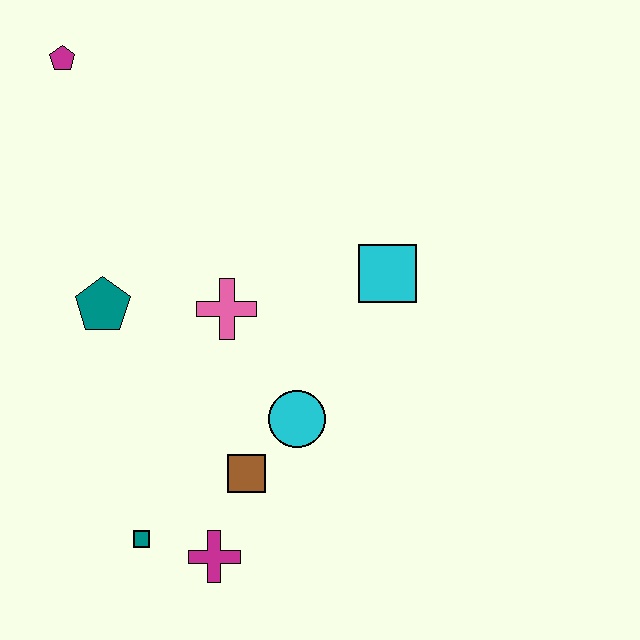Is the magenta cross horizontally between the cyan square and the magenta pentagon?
Yes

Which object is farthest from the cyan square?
The magenta pentagon is farthest from the cyan square.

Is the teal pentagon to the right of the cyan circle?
No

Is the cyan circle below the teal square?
No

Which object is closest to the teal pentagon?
The pink cross is closest to the teal pentagon.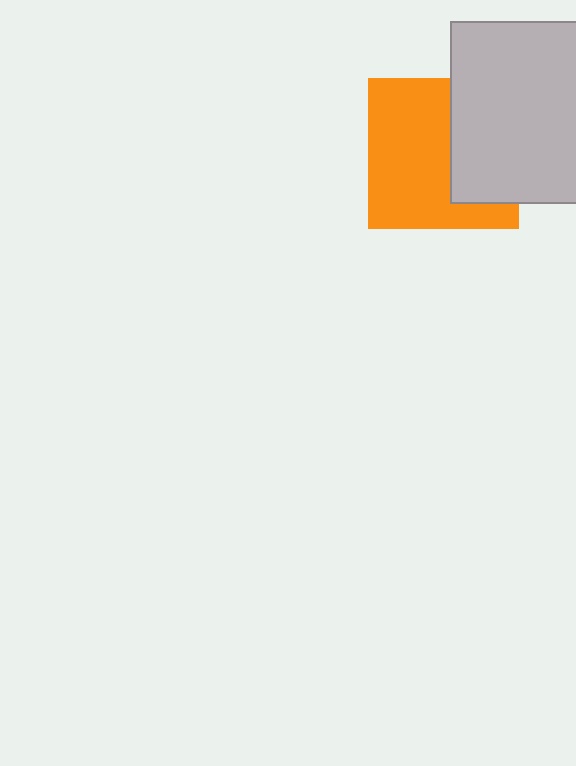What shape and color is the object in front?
The object in front is a light gray rectangle.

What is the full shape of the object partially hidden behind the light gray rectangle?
The partially hidden object is an orange square.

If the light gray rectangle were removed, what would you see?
You would see the complete orange square.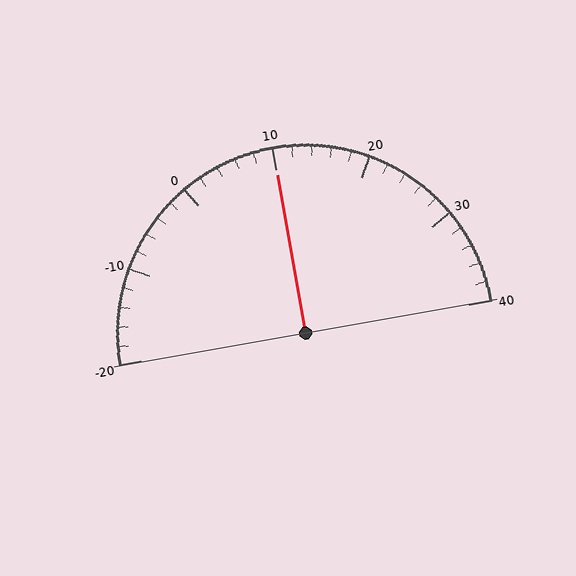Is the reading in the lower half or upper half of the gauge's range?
The reading is in the upper half of the range (-20 to 40).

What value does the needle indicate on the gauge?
The needle indicates approximately 10.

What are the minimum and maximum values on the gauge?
The gauge ranges from -20 to 40.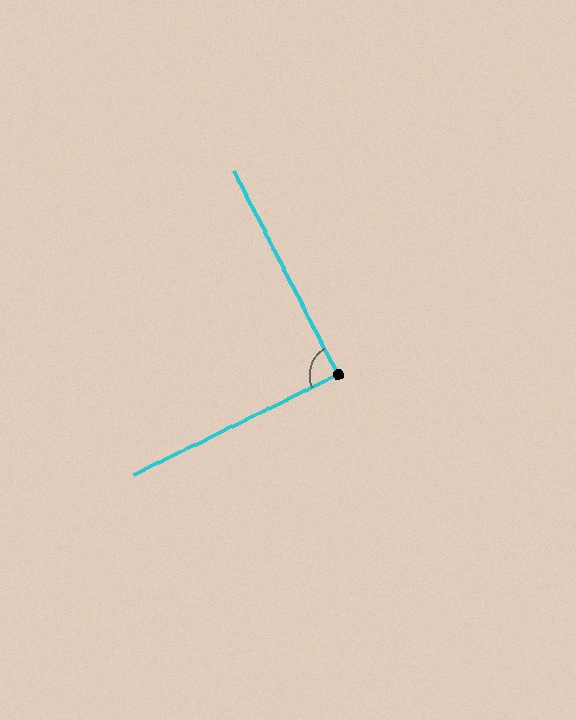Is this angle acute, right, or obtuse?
It is approximately a right angle.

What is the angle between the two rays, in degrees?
Approximately 89 degrees.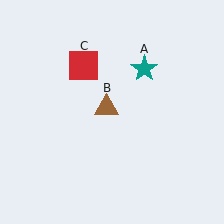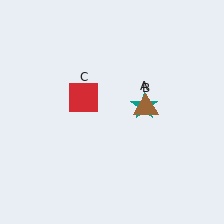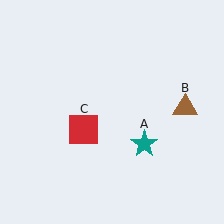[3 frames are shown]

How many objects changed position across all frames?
3 objects changed position: teal star (object A), brown triangle (object B), red square (object C).